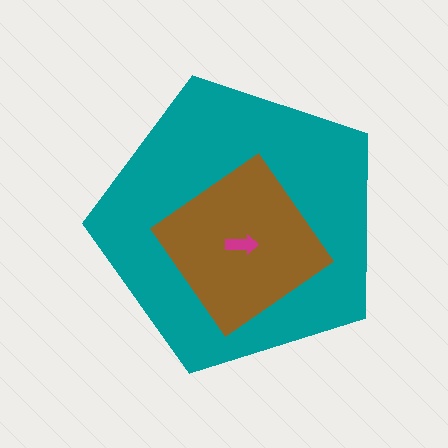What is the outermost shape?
The teal pentagon.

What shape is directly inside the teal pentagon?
The brown diamond.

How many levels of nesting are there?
3.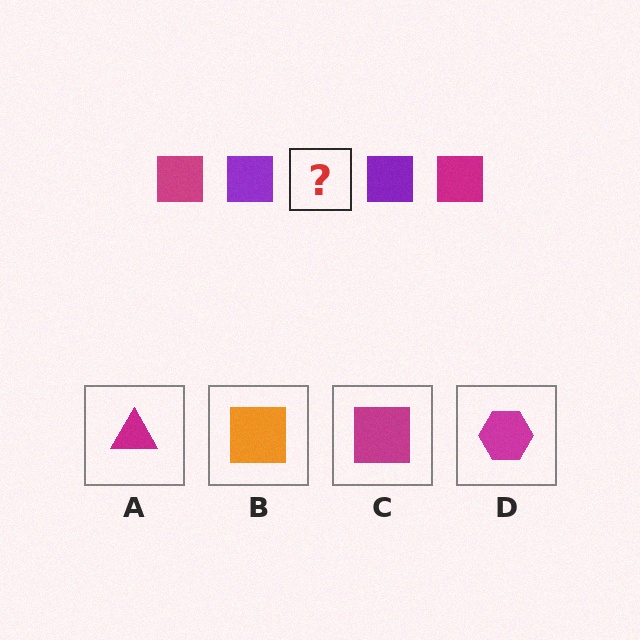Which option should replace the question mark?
Option C.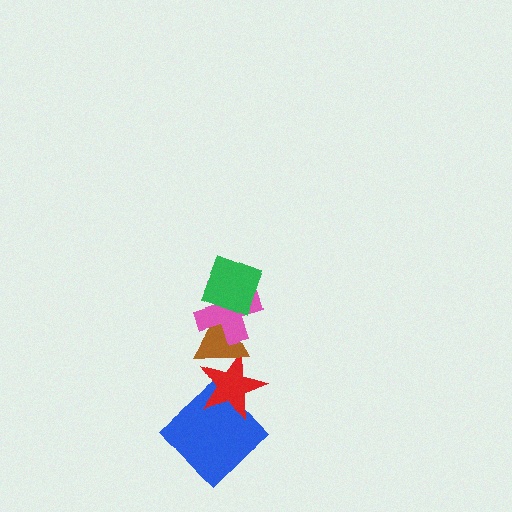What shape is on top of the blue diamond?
The red star is on top of the blue diamond.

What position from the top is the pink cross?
The pink cross is 2nd from the top.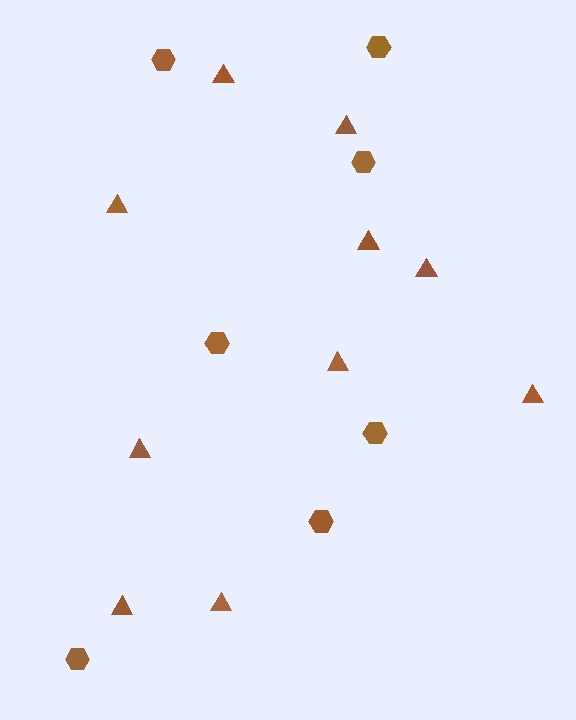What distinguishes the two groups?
There are 2 groups: one group of hexagons (7) and one group of triangles (10).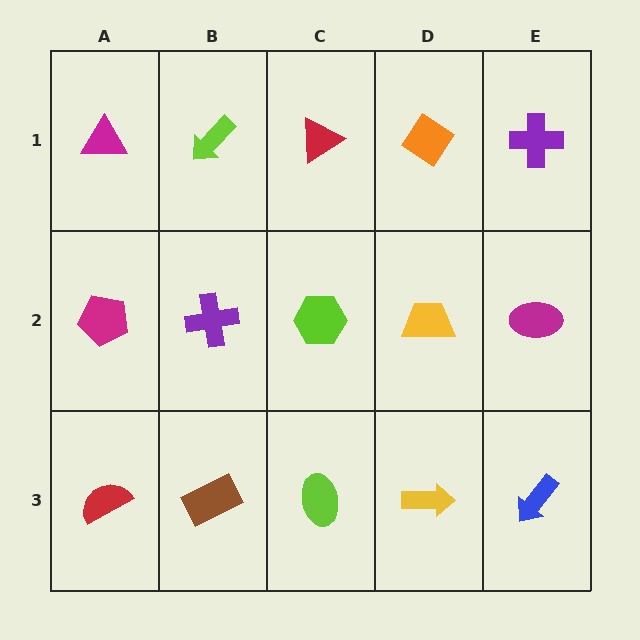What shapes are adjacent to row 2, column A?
A magenta triangle (row 1, column A), a red semicircle (row 3, column A), a purple cross (row 2, column B).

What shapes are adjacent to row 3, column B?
A purple cross (row 2, column B), a red semicircle (row 3, column A), a lime ellipse (row 3, column C).